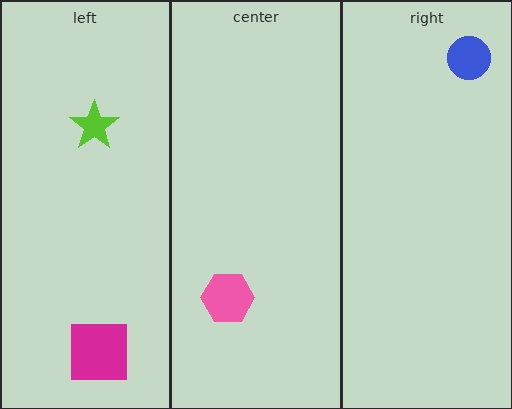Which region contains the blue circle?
The right region.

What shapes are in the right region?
The blue circle.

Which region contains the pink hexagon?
The center region.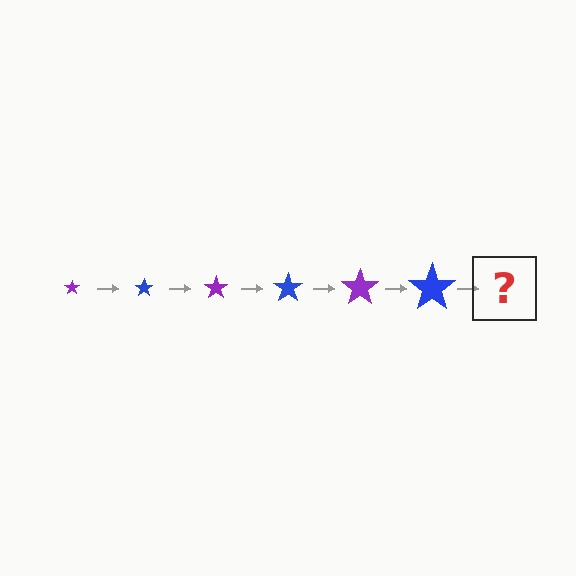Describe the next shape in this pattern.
It should be a purple star, larger than the previous one.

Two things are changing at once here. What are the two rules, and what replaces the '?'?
The two rules are that the star grows larger each step and the color cycles through purple and blue. The '?' should be a purple star, larger than the previous one.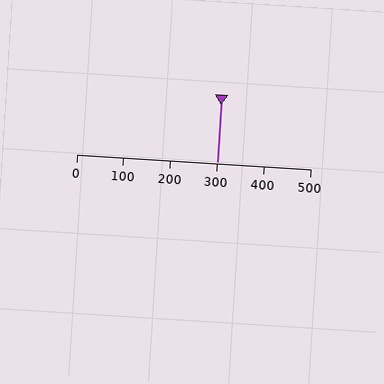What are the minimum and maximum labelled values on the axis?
The axis runs from 0 to 500.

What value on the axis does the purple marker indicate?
The marker indicates approximately 300.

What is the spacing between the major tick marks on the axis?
The major ticks are spaced 100 apart.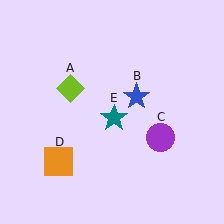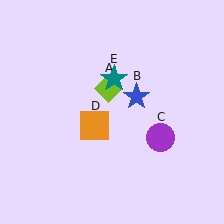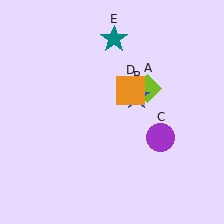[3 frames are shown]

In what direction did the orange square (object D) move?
The orange square (object D) moved up and to the right.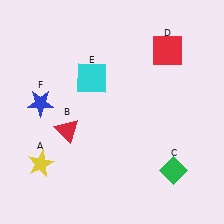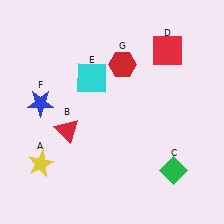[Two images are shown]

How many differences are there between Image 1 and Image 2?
There is 1 difference between the two images.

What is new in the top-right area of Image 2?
A red hexagon (G) was added in the top-right area of Image 2.